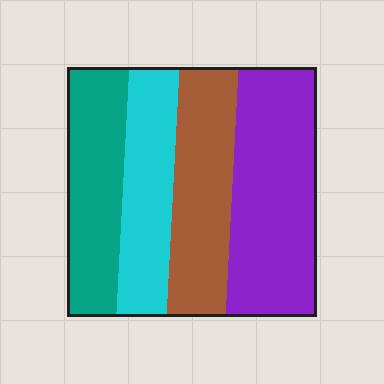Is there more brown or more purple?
Purple.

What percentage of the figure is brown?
Brown takes up less than a quarter of the figure.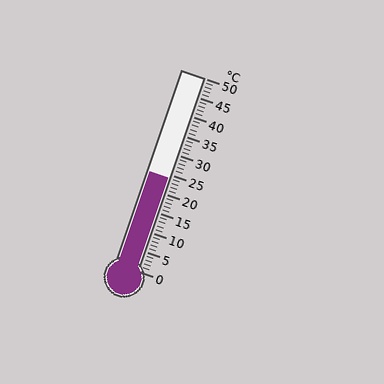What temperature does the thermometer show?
The thermometer shows approximately 24°C.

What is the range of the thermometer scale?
The thermometer scale ranges from 0°C to 50°C.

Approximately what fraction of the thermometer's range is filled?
The thermometer is filled to approximately 50% of its range.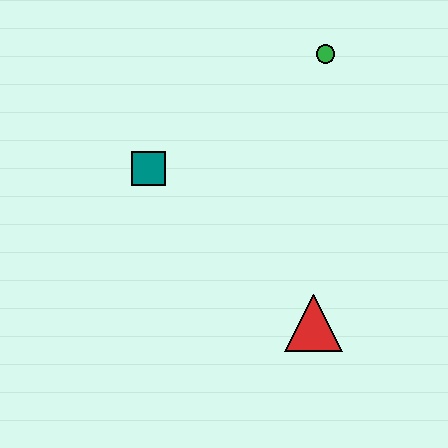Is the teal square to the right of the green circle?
No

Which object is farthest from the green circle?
The red triangle is farthest from the green circle.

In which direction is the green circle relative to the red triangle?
The green circle is above the red triangle.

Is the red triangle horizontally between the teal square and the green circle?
Yes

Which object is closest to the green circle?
The teal square is closest to the green circle.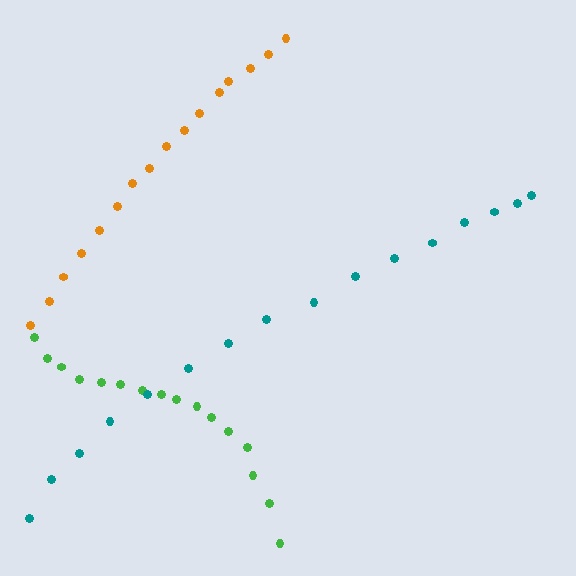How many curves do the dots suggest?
There are 3 distinct paths.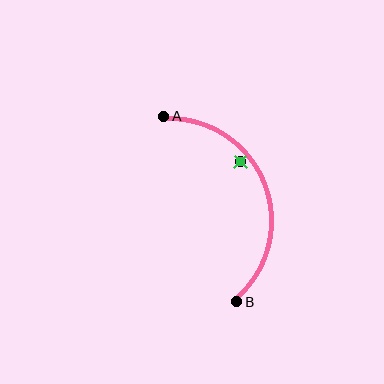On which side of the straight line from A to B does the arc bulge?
The arc bulges to the right of the straight line connecting A and B.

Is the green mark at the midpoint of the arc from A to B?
No — the green mark does not lie on the arc at all. It sits slightly inside the curve.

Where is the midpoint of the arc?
The arc midpoint is the point on the curve farthest from the straight line joining A and B. It sits to the right of that line.